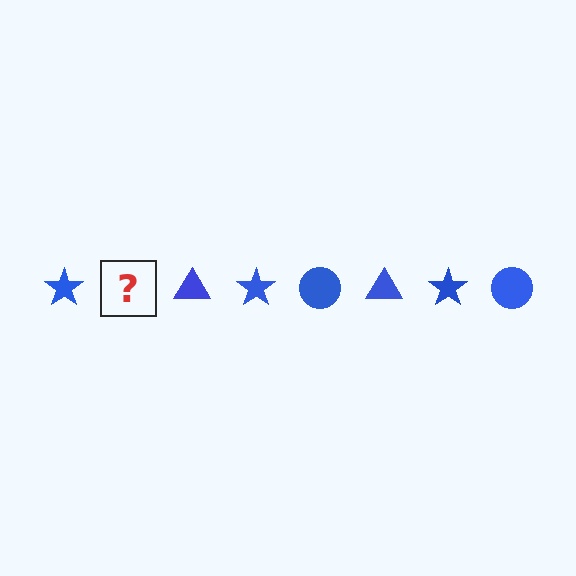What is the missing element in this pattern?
The missing element is a blue circle.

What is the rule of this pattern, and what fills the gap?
The rule is that the pattern cycles through star, circle, triangle shapes in blue. The gap should be filled with a blue circle.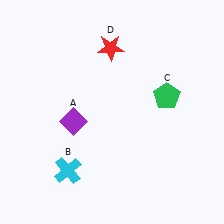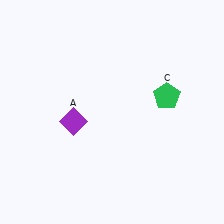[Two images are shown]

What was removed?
The cyan cross (B), the red star (D) were removed in Image 2.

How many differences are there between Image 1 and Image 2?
There are 2 differences between the two images.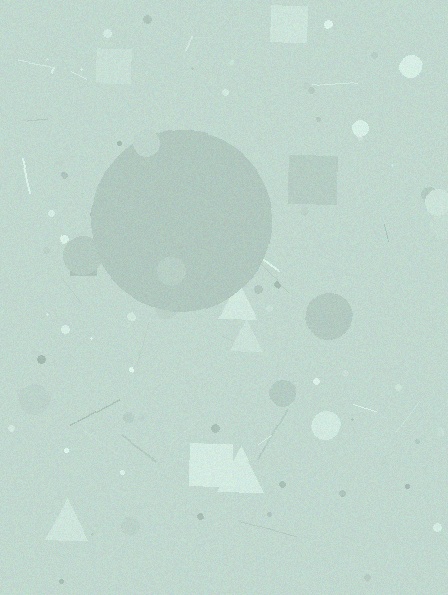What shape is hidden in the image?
A circle is hidden in the image.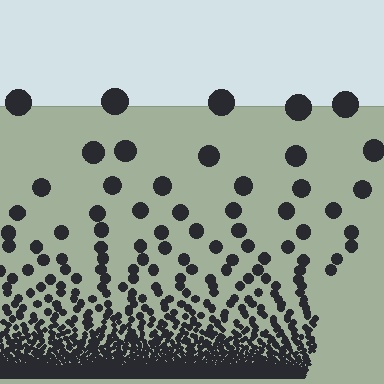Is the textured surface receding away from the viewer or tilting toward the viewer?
The surface appears to tilt toward the viewer. Texture elements get larger and sparser toward the top.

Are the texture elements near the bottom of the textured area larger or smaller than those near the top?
Smaller. The gradient is inverted — elements near the bottom are smaller and denser.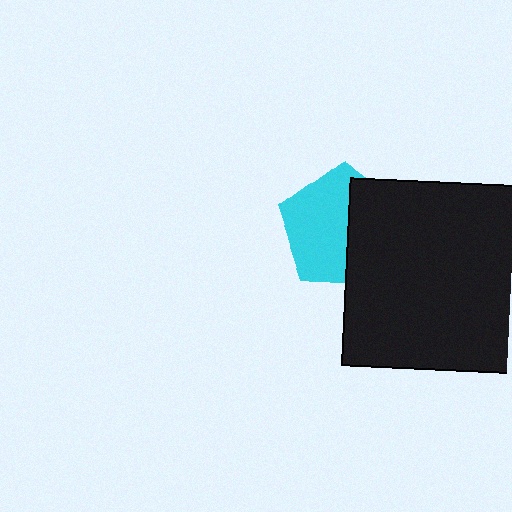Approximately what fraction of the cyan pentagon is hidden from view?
Roughly 44% of the cyan pentagon is hidden behind the black square.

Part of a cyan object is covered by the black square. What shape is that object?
It is a pentagon.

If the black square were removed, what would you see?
You would see the complete cyan pentagon.